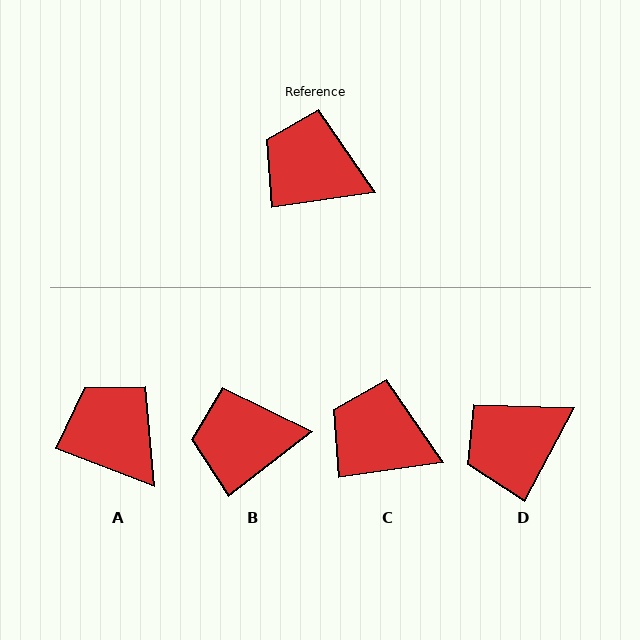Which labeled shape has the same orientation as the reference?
C.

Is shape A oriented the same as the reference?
No, it is off by about 29 degrees.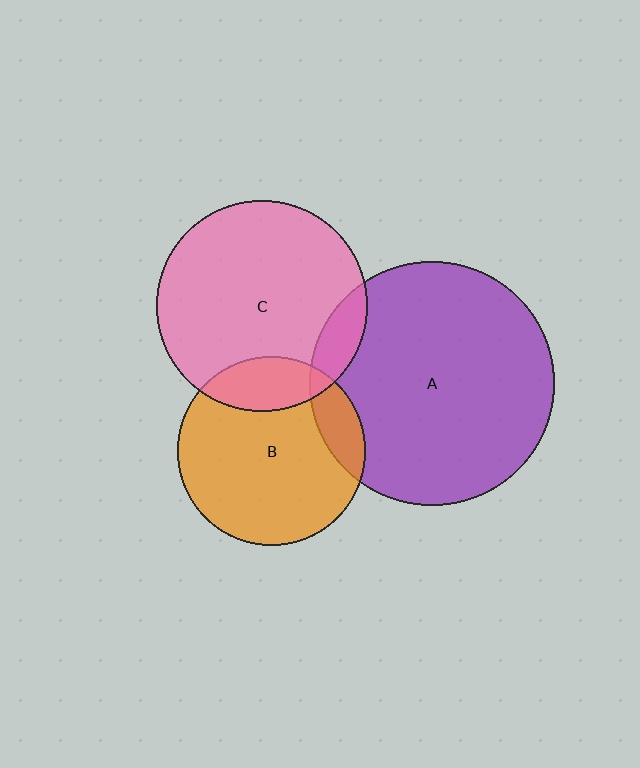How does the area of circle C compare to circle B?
Approximately 1.3 times.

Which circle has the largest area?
Circle A (purple).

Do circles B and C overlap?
Yes.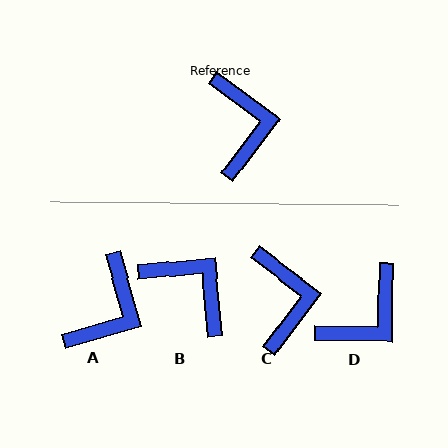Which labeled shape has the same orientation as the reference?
C.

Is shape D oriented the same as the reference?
No, it is off by about 54 degrees.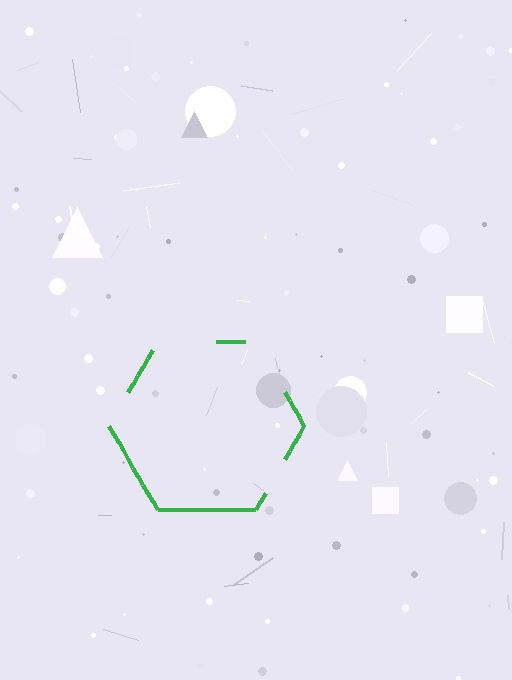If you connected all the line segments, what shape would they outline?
They would outline a hexagon.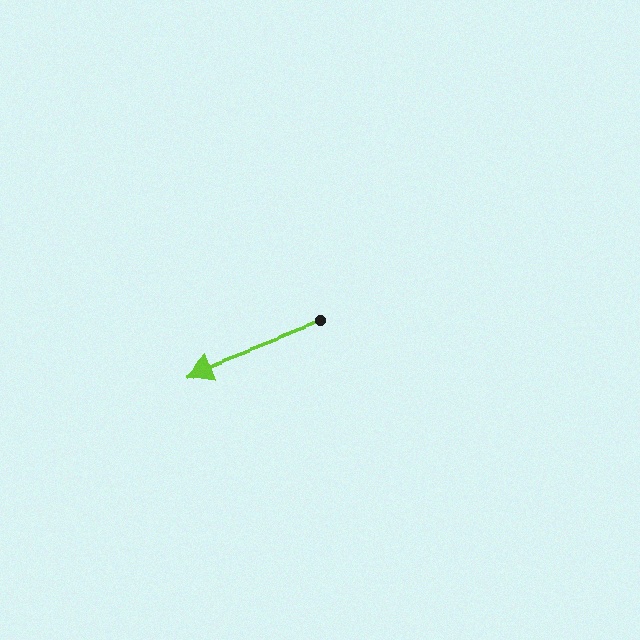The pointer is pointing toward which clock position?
Roughly 8 o'clock.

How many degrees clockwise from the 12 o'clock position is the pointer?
Approximately 249 degrees.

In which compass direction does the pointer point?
West.